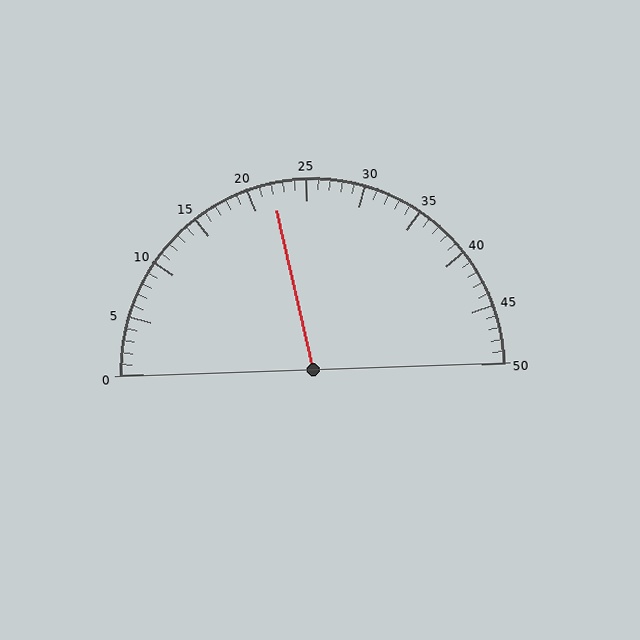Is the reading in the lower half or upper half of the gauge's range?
The reading is in the lower half of the range (0 to 50).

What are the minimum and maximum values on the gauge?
The gauge ranges from 0 to 50.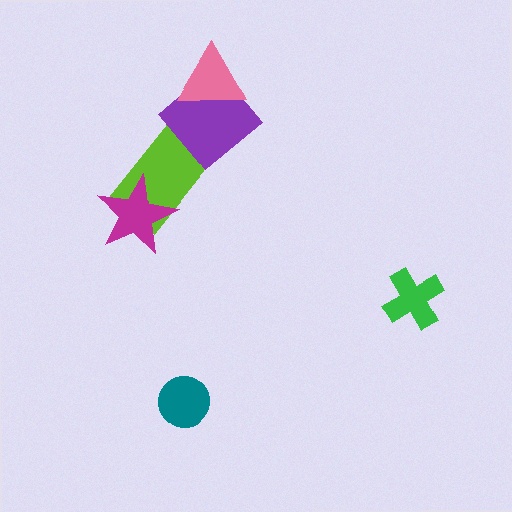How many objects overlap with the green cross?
0 objects overlap with the green cross.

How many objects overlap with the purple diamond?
1 object overlaps with the purple diamond.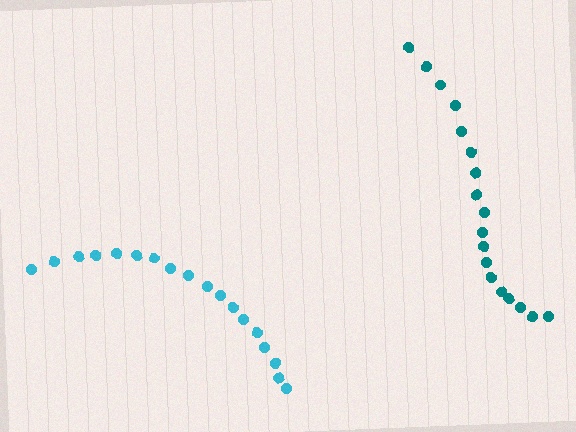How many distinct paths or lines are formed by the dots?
There are 2 distinct paths.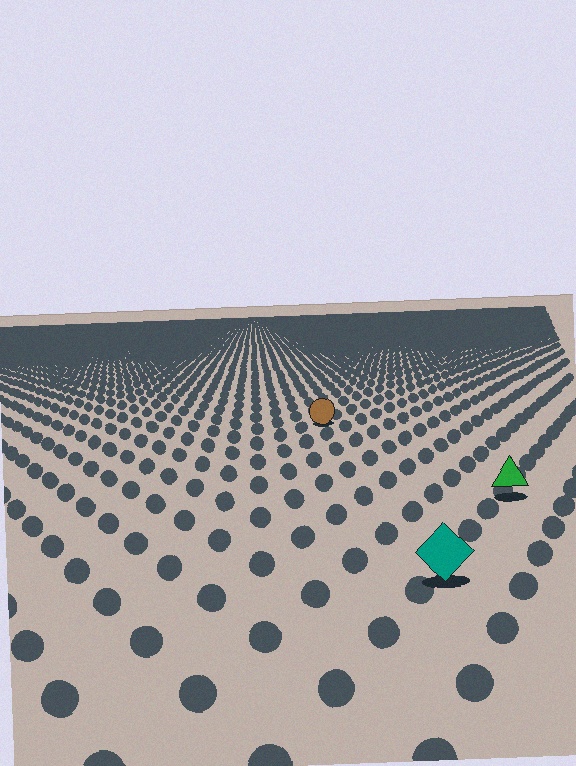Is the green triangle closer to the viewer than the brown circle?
Yes. The green triangle is closer — you can tell from the texture gradient: the ground texture is coarser near it.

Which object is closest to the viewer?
The teal diamond is closest. The texture marks near it are larger and more spread out.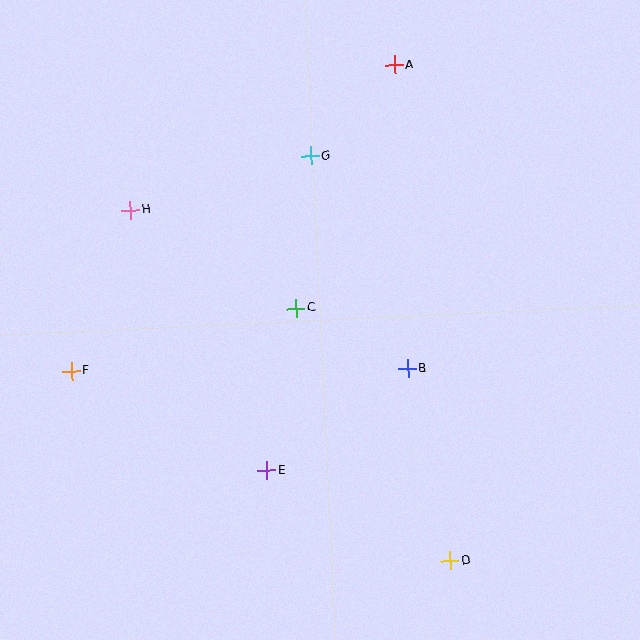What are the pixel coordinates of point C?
Point C is at (296, 308).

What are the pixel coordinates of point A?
Point A is at (394, 65).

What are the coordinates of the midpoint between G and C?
The midpoint between G and C is at (303, 232).